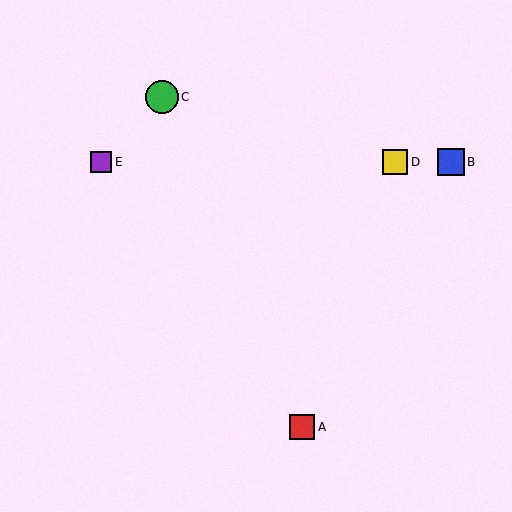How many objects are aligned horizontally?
3 objects (B, D, E) are aligned horizontally.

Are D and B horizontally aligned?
Yes, both are at y≈162.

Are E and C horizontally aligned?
No, E is at y≈162 and C is at y≈97.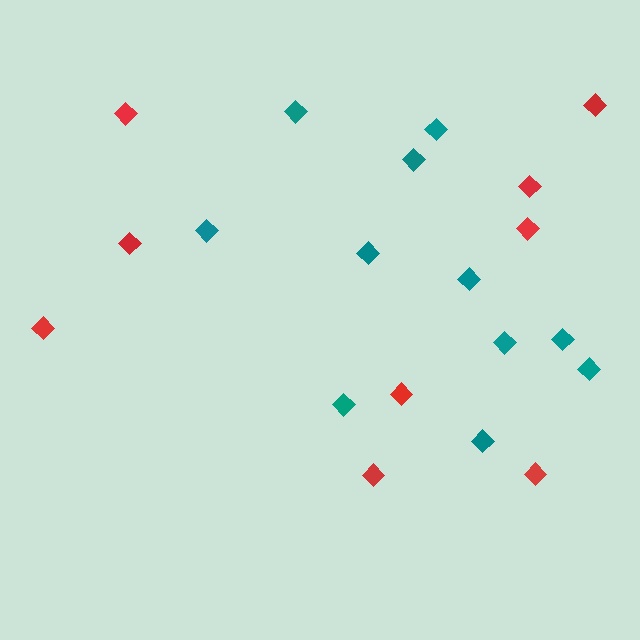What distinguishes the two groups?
There are 2 groups: one group of red diamonds (9) and one group of teal diamonds (11).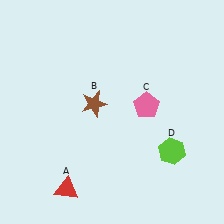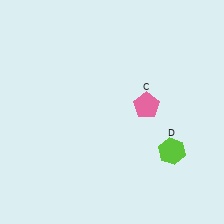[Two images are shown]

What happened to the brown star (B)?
The brown star (B) was removed in Image 2. It was in the top-left area of Image 1.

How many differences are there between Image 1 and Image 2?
There are 2 differences between the two images.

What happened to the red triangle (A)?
The red triangle (A) was removed in Image 2. It was in the bottom-left area of Image 1.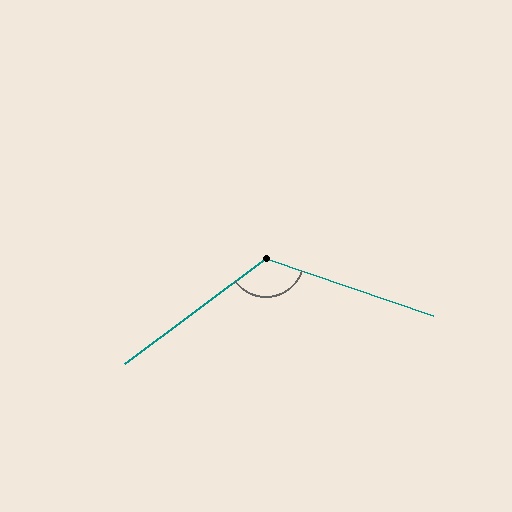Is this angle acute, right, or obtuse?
It is obtuse.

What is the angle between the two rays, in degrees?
Approximately 125 degrees.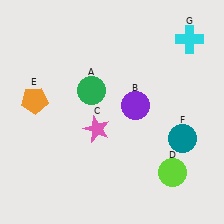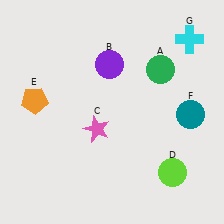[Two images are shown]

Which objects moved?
The objects that moved are: the green circle (A), the purple circle (B), the teal circle (F).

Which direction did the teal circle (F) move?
The teal circle (F) moved up.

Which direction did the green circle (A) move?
The green circle (A) moved right.